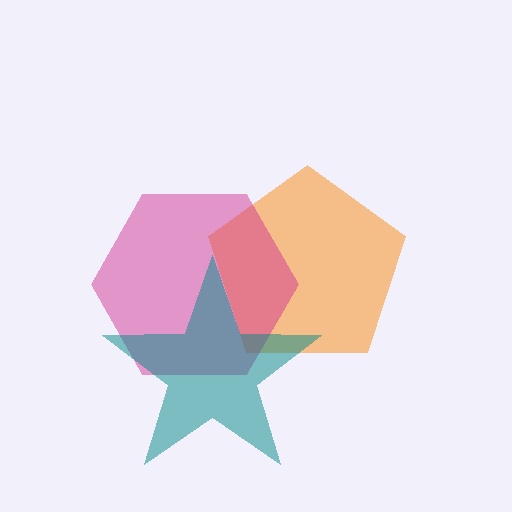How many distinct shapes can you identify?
There are 3 distinct shapes: an orange pentagon, a magenta hexagon, a teal star.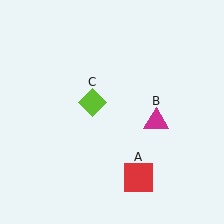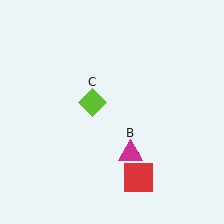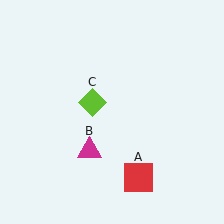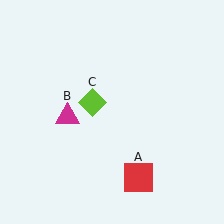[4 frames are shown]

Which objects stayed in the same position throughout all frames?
Red square (object A) and lime diamond (object C) remained stationary.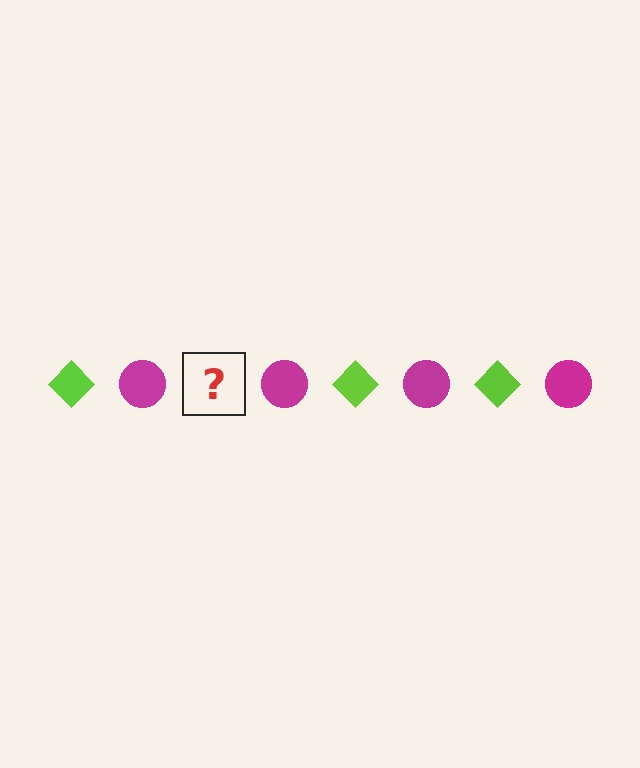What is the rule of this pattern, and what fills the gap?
The rule is that the pattern alternates between lime diamond and magenta circle. The gap should be filled with a lime diamond.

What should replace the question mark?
The question mark should be replaced with a lime diamond.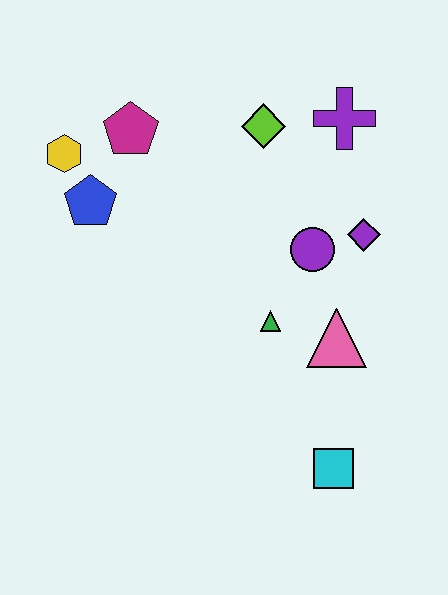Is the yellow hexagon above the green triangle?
Yes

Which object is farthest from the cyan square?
The yellow hexagon is farthest from the cyan square.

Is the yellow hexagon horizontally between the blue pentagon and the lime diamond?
No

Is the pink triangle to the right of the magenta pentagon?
Yes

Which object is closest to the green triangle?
The pink triangle is closest to the green triangle.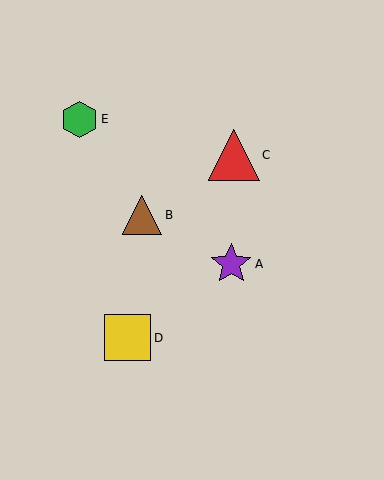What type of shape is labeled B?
Shape B is a brown triangle.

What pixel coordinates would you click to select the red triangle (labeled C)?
Click at (234, 155) to select the red triangle C.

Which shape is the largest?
The red triangle (labeled C) is the largest.